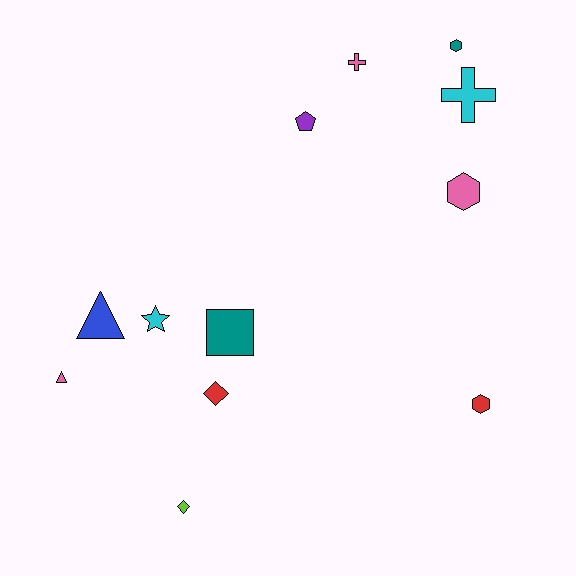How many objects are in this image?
There are 12 objects.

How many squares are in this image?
There is 1 square.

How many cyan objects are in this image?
There are 2 cyan objects.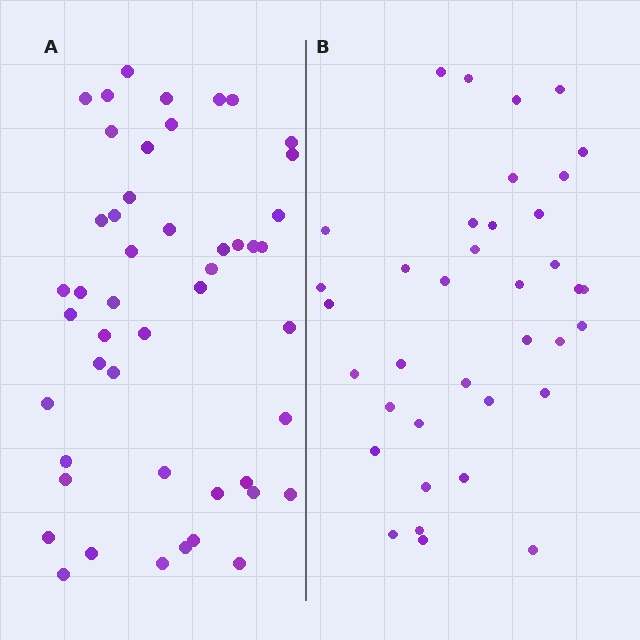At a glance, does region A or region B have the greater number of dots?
Region A (the left region) has more dots.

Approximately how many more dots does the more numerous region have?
Region A has roughly 12 or so more dots than region B.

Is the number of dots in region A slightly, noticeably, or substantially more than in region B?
Region A has noticeably more, but not dramatically so. The ratio is roughly 1.3 to 1.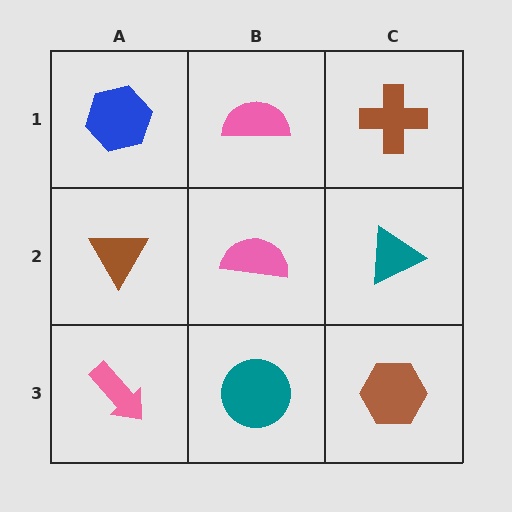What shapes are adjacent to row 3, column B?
A pink semicircle (row 2, column B), a pink arrow (row 3, column A), a brown hexagon (row 3, column C).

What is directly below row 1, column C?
A teal triangle.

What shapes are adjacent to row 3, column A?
A brown triangle (row 2, column A), a teal circle (row 3, column B).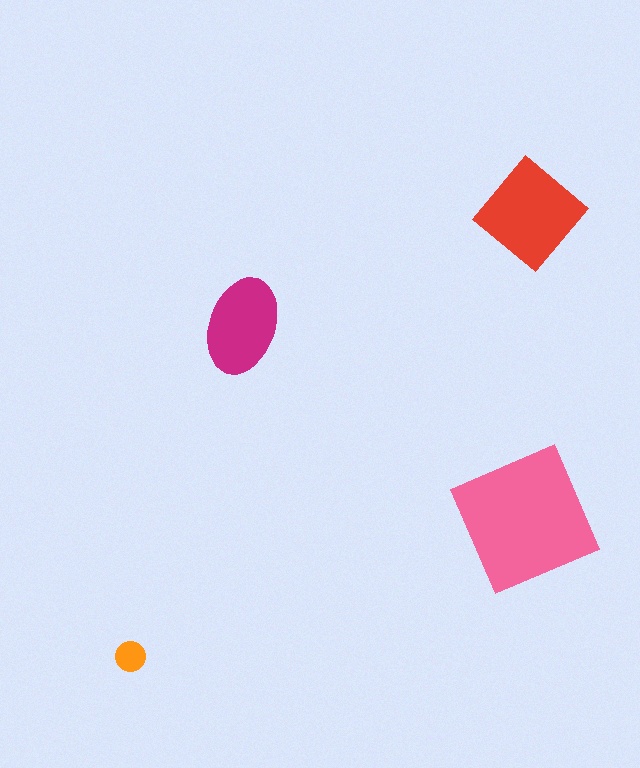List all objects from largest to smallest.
The pink square, the red diamond, the magenta ellipse, the orange circle.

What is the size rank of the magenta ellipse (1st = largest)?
3rd.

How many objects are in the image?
There are 4 objects in the image.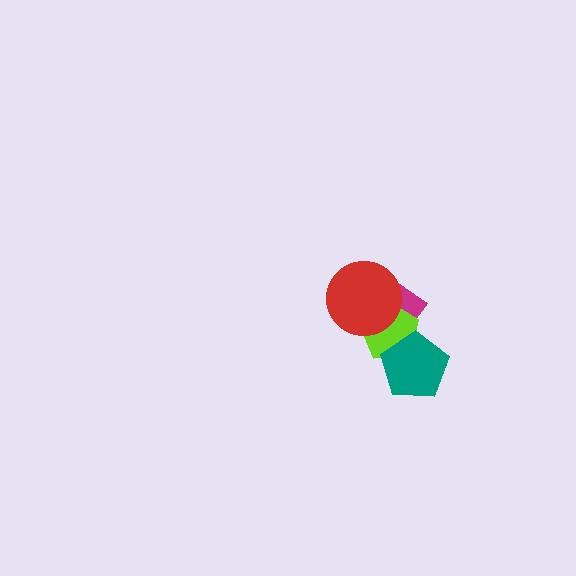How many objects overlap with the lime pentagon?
3 objects overlap with the lime pentagon.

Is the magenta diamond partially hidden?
Yes, it is partially covered by another shape.